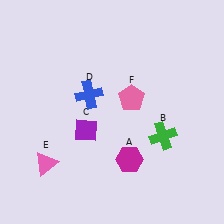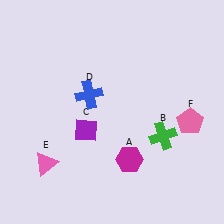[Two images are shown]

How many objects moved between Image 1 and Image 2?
1 object moved between the two images.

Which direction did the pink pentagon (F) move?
The pink pentagon (F) moved right.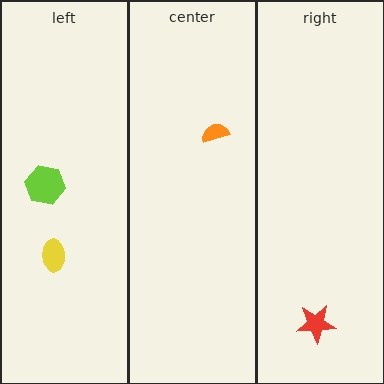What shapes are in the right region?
The red star.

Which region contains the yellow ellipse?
The left region.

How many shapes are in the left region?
2.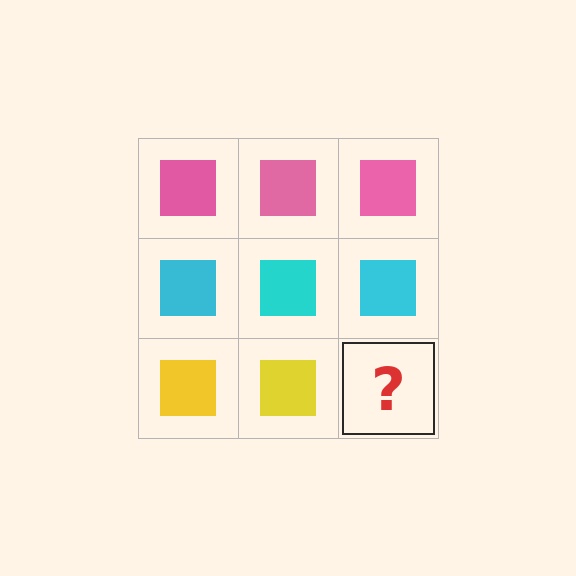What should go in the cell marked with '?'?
The missing cell should contain a yellow square.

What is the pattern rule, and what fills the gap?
The rule is that each row has a consistent color. The gap should be filled with a yellow square.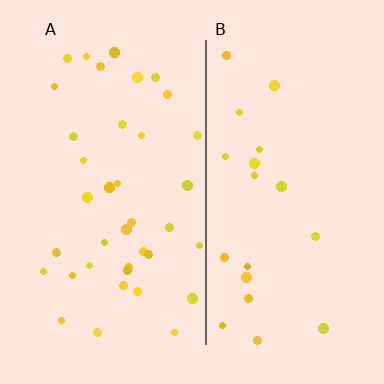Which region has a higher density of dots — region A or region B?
A (the left).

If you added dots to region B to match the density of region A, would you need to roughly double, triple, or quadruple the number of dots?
Approximately double.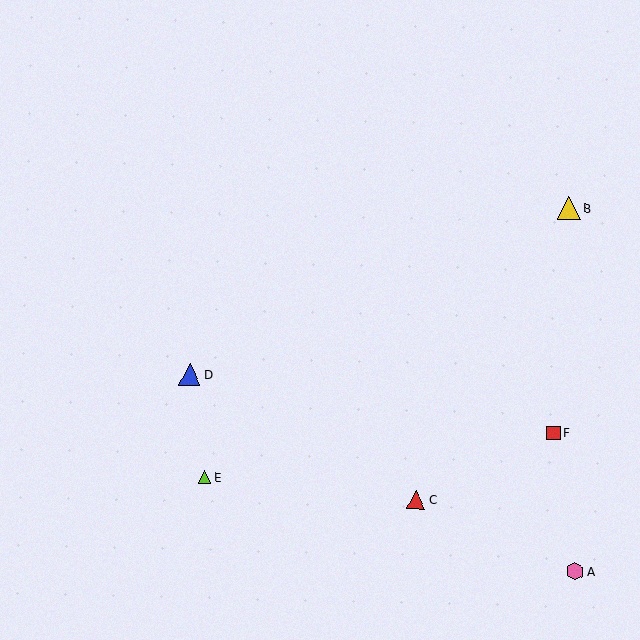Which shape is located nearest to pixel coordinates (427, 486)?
The red triangle (labeled C) at (416, 500) is nearest to that location.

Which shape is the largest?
The yellow triangle (labeled B) is the largest.